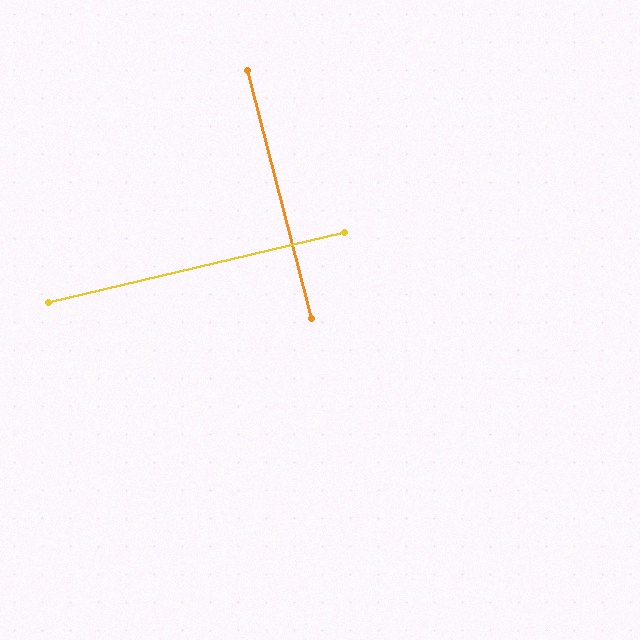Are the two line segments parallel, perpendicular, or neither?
Perpendicular — they meet at approximately 89°.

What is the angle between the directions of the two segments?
Approximately 89 degrees.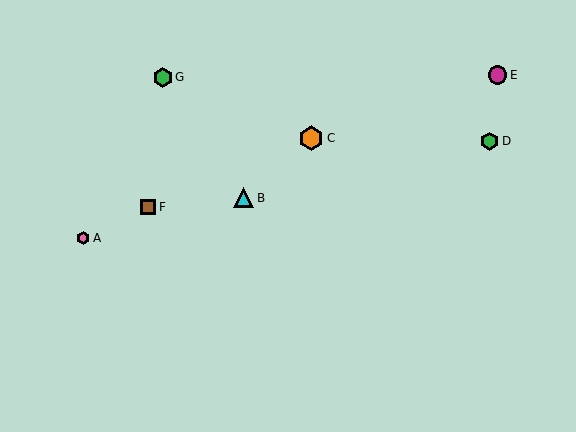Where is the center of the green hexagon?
The center of the green hexagon is at (490, 141).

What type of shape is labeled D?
Shape D is a green hexagon.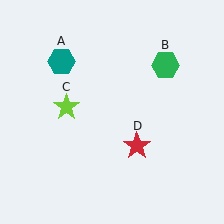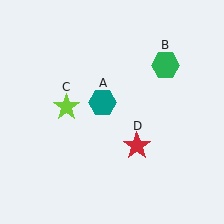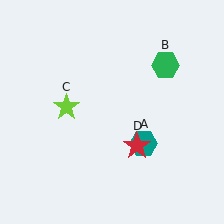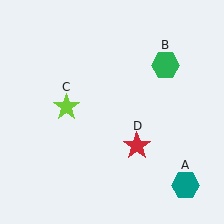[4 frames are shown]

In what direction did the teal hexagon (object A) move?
The teal hexagon (object A) moved down and to the right.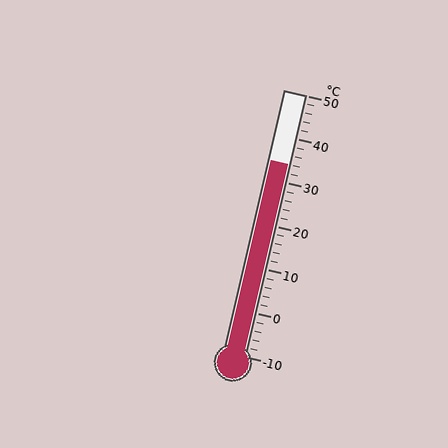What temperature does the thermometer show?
The thermometer shows approximately 34°C.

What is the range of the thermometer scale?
The thermometer scale ranges from -10°C to 50°C.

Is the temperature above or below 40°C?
The temperature is below 40°C.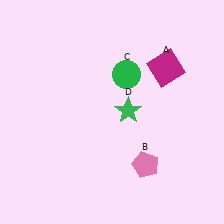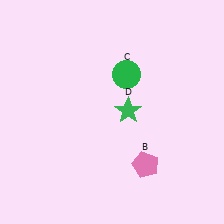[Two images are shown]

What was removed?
The magenta square (A) was removed in Image 2.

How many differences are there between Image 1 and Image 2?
There is 1 difference between the two images.